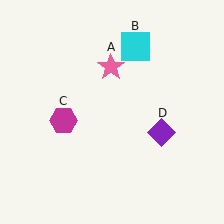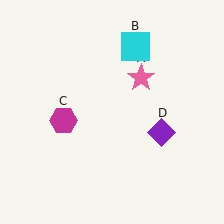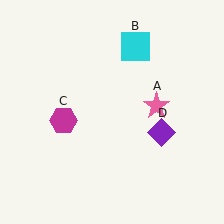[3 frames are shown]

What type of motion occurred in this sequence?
The pink star (object A) rotated clockwise around the center of the scene.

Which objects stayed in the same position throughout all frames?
Cyan square (object B) and magenta hexagon (object C) and purple diamond (object D) remained stationary.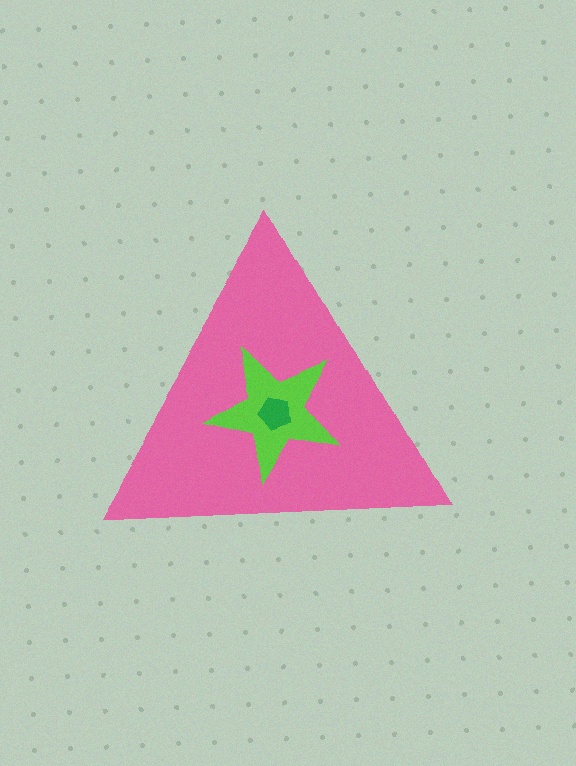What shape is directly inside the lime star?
The green pentagon.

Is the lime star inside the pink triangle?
Yes.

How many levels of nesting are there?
3.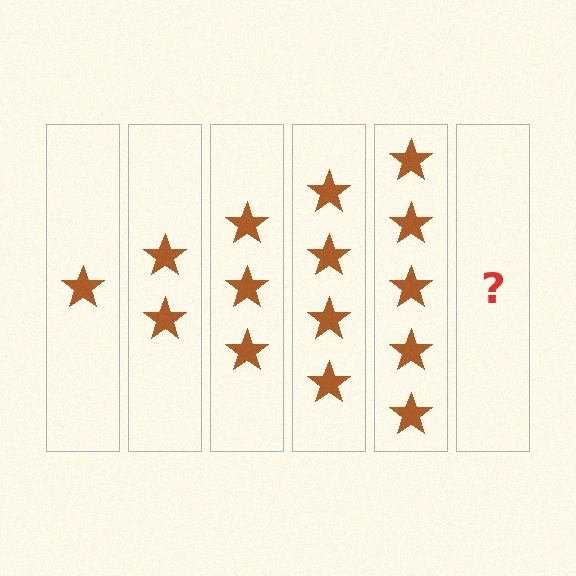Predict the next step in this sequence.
The next step is 6 stars.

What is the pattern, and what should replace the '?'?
The pattern is that each step adds one more star. The '?' should be 6 stars.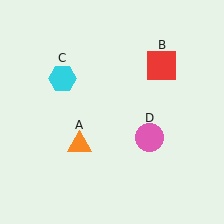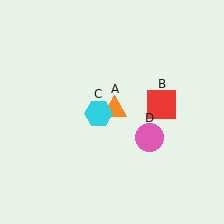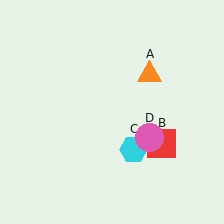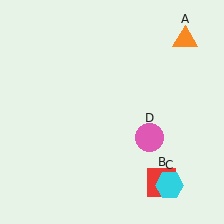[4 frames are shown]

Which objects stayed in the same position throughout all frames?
Pink circle (object D) remained stationary.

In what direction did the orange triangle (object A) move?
The orange triangle (object A) moved up and to the right.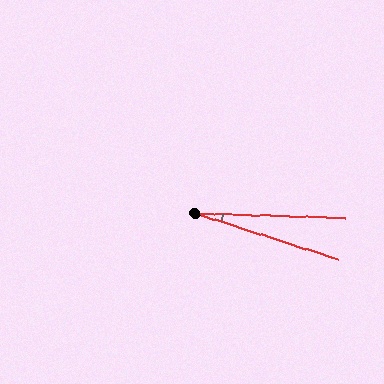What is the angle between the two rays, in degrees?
Approximately 16 degrees.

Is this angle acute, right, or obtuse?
It is acute.